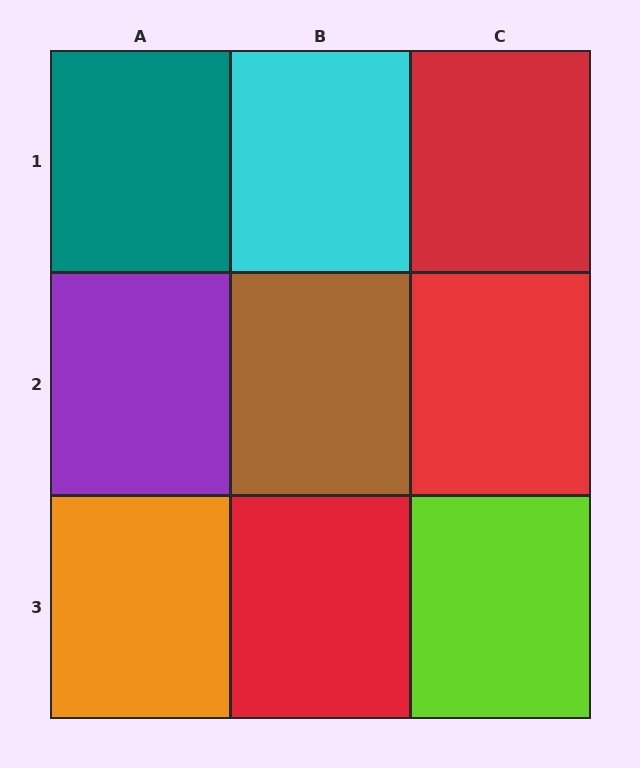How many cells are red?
3 cells are red.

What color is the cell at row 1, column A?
Teal.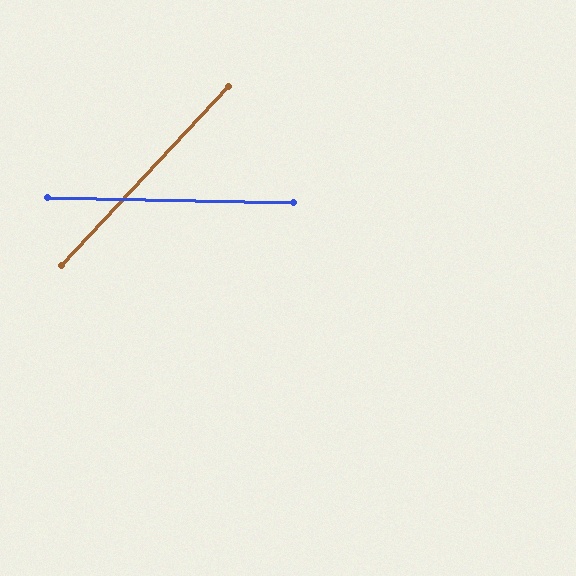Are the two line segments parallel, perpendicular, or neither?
Neither parallel nor perpendicular — they differ by about 48°.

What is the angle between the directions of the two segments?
Approximately 48 degrees.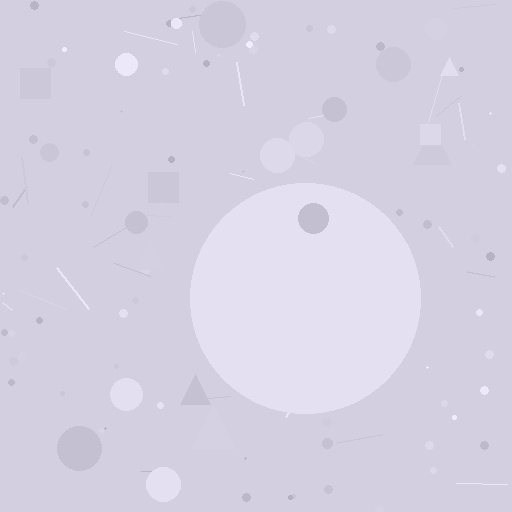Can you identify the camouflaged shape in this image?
The camouflaged shape is a circle.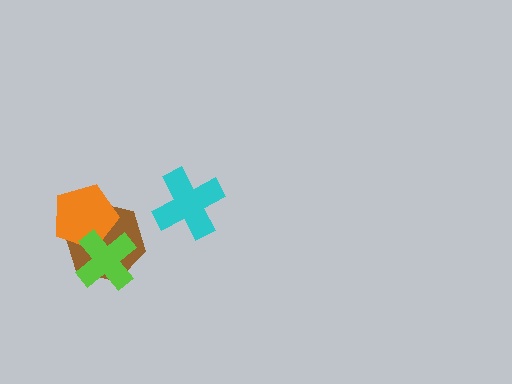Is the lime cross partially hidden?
No, no other shape covers it.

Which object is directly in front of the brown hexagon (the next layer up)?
The orange pentagon is directly in front of the brown hexagon.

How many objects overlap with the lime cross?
2 objects overlap with the lime cross.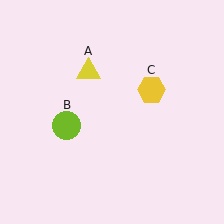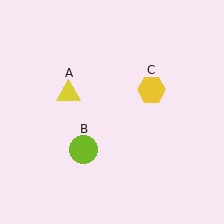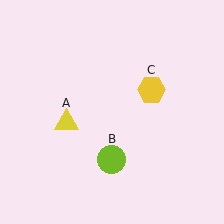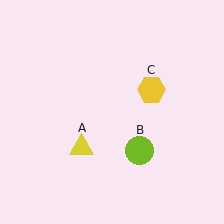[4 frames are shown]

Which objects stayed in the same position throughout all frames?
Yellow hexagon (object C) remained stationary.